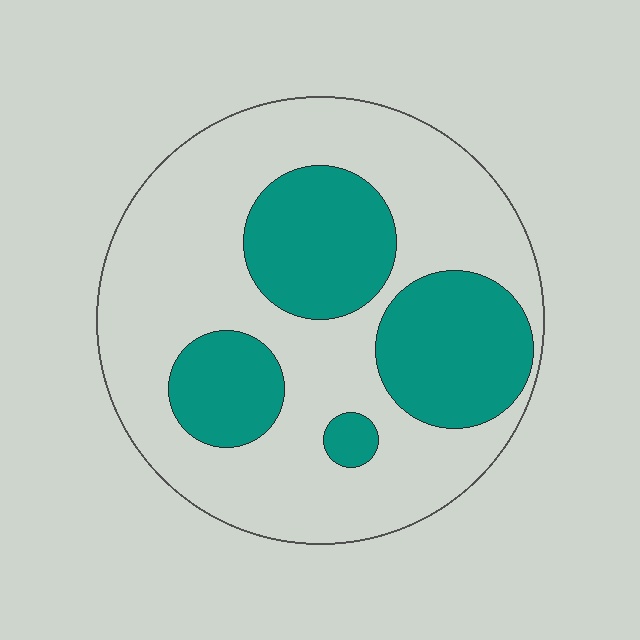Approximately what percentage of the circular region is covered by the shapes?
Approximately 35%.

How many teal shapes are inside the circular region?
4.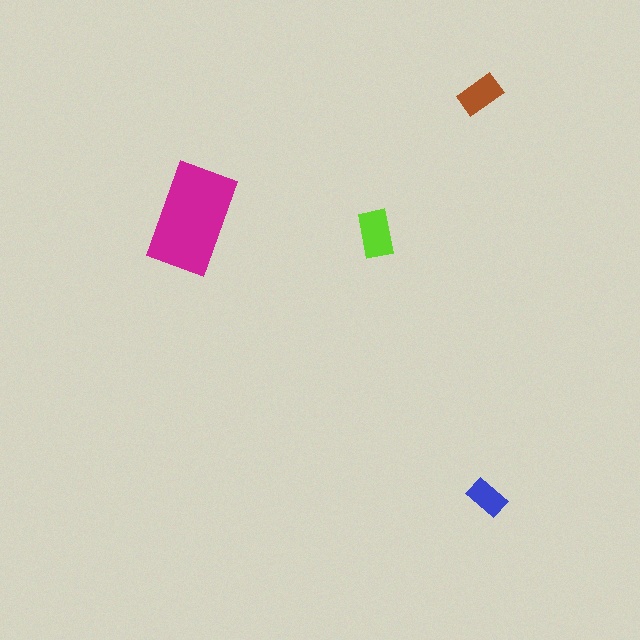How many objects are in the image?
There are 4 objects in the image.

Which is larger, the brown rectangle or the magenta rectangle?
The magenta one.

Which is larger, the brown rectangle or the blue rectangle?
The brown one.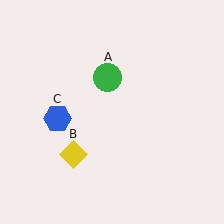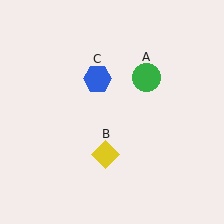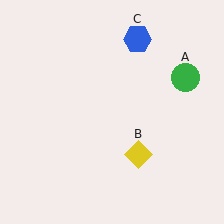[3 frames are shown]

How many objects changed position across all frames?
3 objects changed position: green circle (object A), yellow diamond (object B), blue hexagon (object C).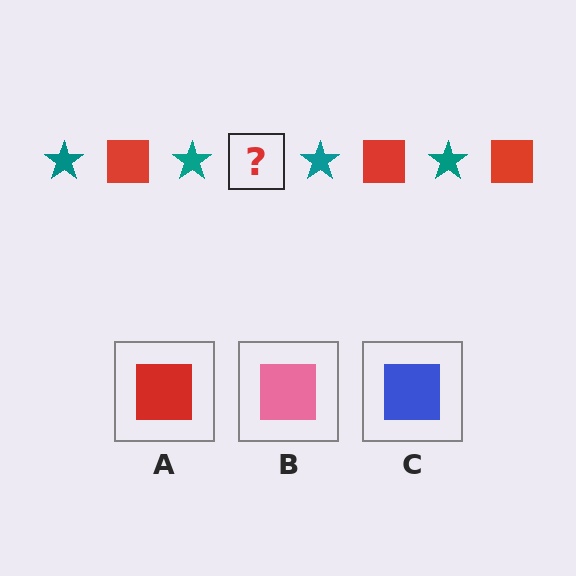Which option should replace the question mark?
Option A.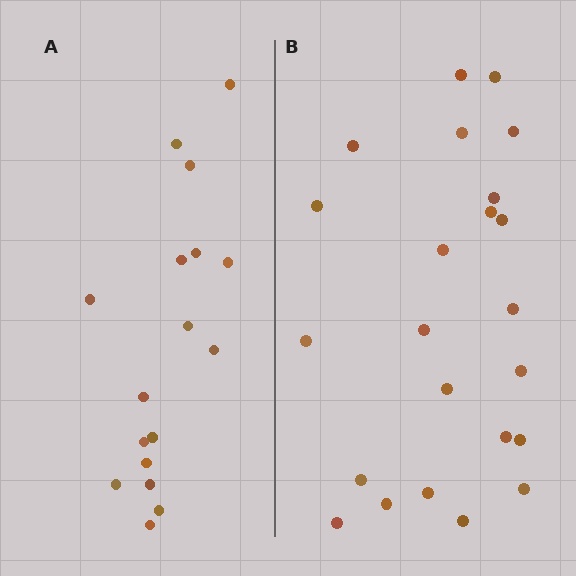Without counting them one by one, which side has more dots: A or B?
Region B (the right region) has more dots.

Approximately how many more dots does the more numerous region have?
Region B has about 6 more dots than region A.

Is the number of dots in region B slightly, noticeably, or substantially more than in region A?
Region B has noticeably more, but not dramatically so. The ratio is roughly 1.4 to 1.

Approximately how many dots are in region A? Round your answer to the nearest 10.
About 20 dots. (The exact count is 17, which rounds to 20.)